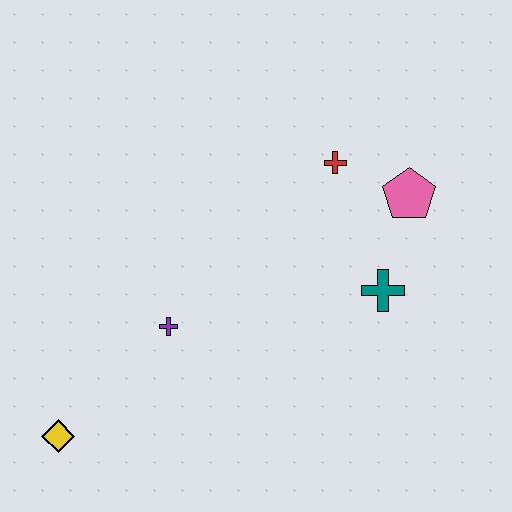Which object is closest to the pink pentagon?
The red cross is closest to the pink pentagon.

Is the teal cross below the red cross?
Yes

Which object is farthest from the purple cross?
The pink pentagon is farthest from the purple cross.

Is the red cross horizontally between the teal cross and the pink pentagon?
No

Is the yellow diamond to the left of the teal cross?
Yes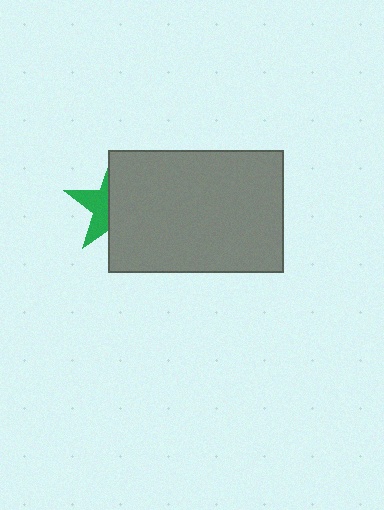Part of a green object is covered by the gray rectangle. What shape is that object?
It is a star.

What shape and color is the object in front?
The object in front is a gray rectangle.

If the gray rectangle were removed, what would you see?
You would see the complete green star.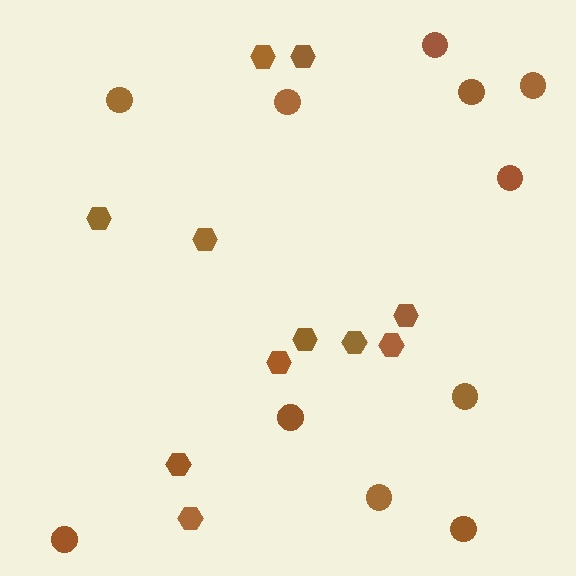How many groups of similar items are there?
There are 2 groups: one group of circles (11) and one group of hexagons (11).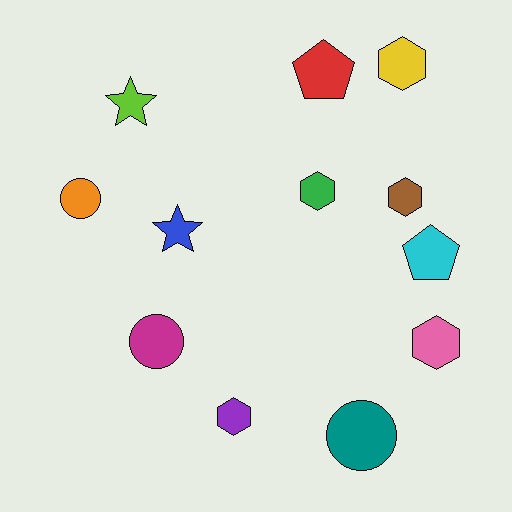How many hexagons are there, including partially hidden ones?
There are 5 hexagons.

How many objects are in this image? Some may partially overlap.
There are 12 objects.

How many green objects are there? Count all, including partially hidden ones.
There is 1 green object.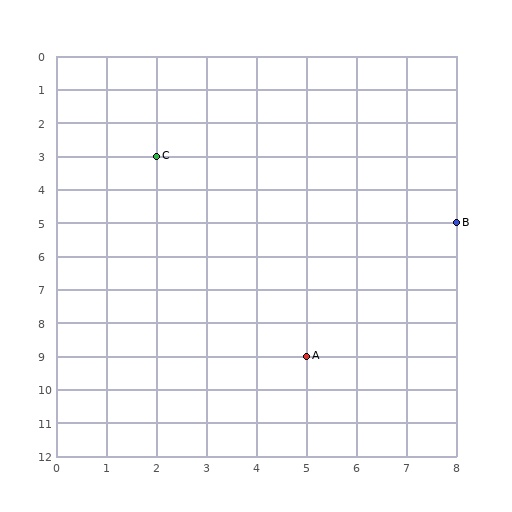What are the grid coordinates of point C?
Point C is at grid coordinates (2, 3).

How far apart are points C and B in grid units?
Points C and B are 6 columns and 2 rows apart (about 6.3 grid units diagonally).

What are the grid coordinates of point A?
Point A is at grid coordinates (5, 9).